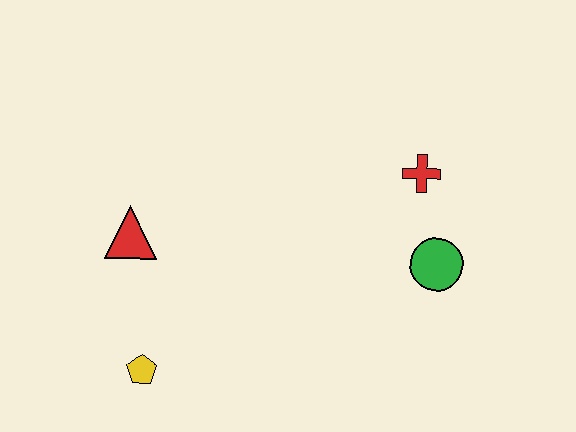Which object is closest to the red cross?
The green circle is closest to the red cross.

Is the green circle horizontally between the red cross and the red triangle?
No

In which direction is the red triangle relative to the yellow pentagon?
The red triangle is above the yellow pentagon.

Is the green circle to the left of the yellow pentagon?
No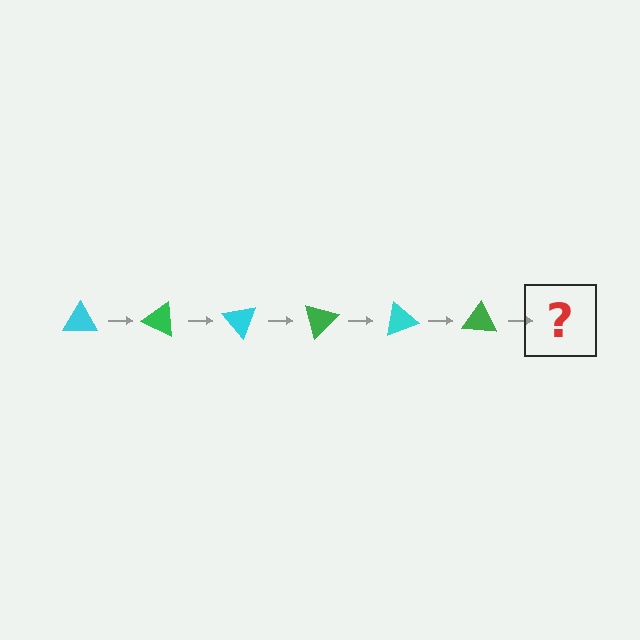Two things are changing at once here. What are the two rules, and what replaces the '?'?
The two rules are that it rotates 25 degrees each step and the color cycles through cyan and green. The '?' should be a cyan triangle, rotated 150 degrees from the start.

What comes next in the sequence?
The next element should be a cyan triangle, rotated 150 degrees from the start.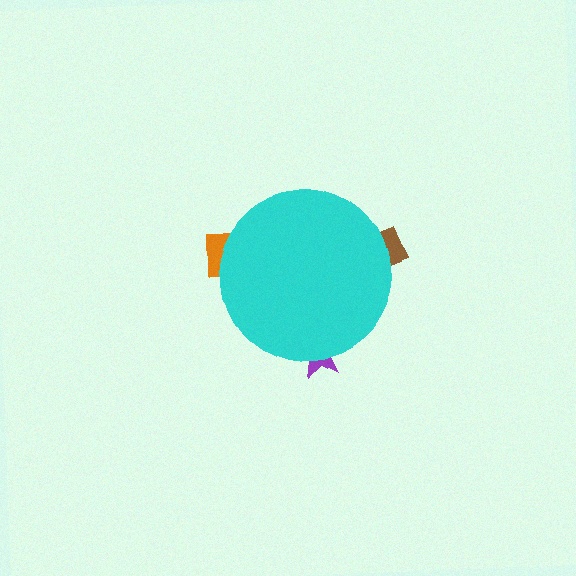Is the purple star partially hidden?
Yes, the purple star is partially hidden behind the cyan circle.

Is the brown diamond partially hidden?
Yes, the brown diamond is partially hidden behind the cyan circle.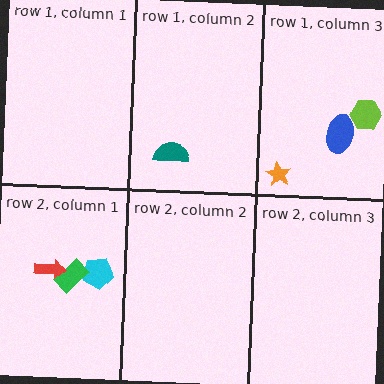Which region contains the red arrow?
The row 2, column 1 region.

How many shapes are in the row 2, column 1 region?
3.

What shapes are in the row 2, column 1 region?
The cyan pentagon, the green rectangle, the red arrow.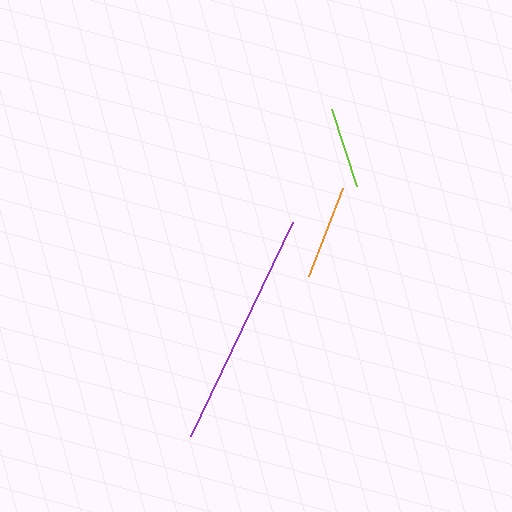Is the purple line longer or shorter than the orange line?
The purple line is longer than the orange line.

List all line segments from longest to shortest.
From longest to shortest: purple, orange, lime.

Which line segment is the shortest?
The lime line is the shortest at approximately 81 pixels.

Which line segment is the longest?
The purple line is the longest at approximately 236 pixels.